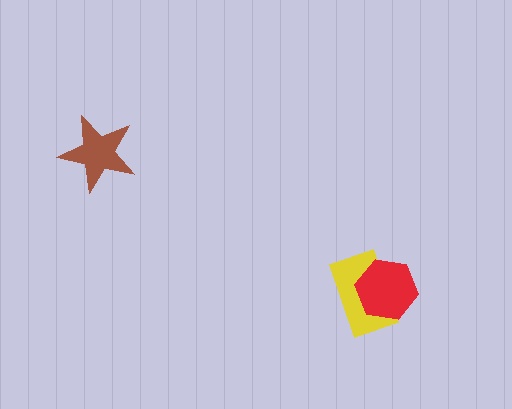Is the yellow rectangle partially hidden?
Yes, it is partially covered by another shape.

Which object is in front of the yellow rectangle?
The red hexagon is in front of the yellow rectangle.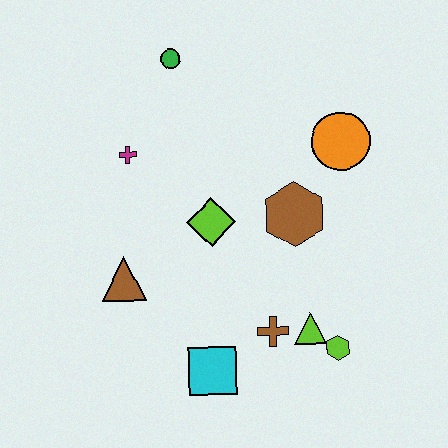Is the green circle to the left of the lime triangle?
Yes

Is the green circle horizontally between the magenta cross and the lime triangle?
Yes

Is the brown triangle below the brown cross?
No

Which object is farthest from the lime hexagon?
The green circle is farthest from the lime hexagon.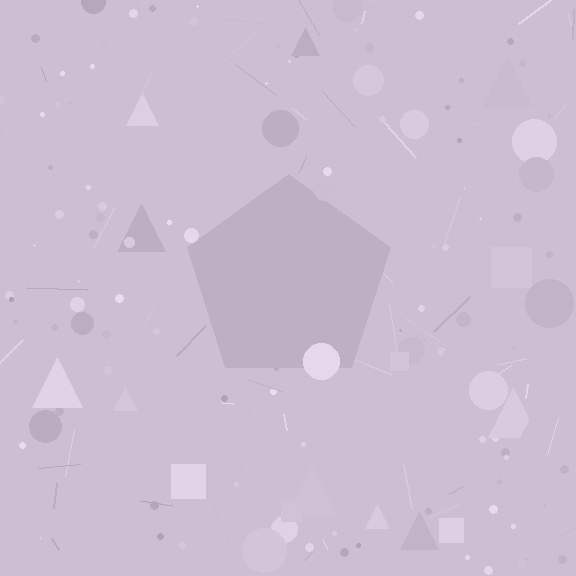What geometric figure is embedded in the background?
A pentagon is embedded in the background.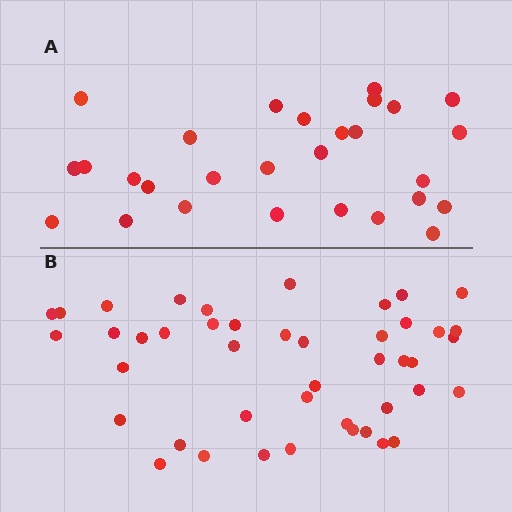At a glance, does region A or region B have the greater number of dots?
Region B (the bottom region) has more dots.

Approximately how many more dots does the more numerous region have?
Region B has approximately 15 more dots than region A.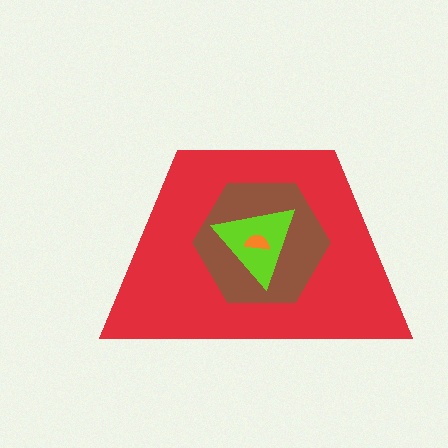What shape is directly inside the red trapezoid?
The brown hexagon.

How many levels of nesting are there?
4.